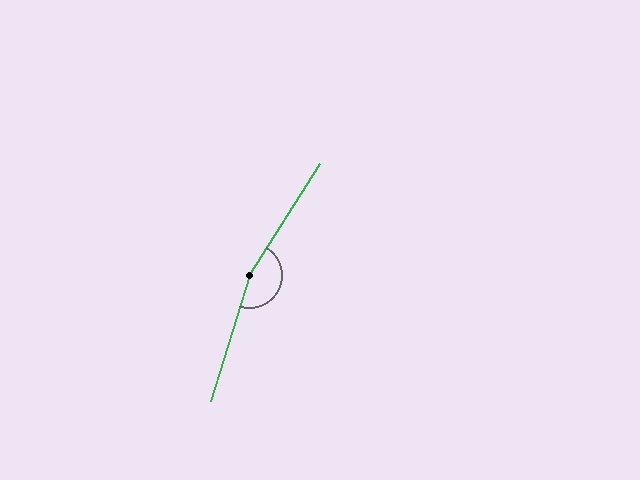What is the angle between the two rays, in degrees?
Approximately 165 degrees.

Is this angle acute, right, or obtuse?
It is obtuse.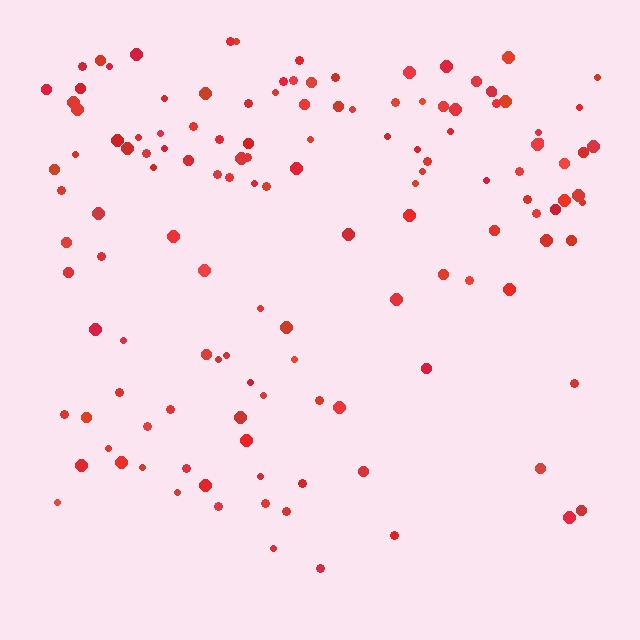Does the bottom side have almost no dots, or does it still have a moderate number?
Still a moderate number, just noticeably fewer than the top.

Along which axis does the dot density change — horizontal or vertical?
Vertical.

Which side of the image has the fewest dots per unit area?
The bottom.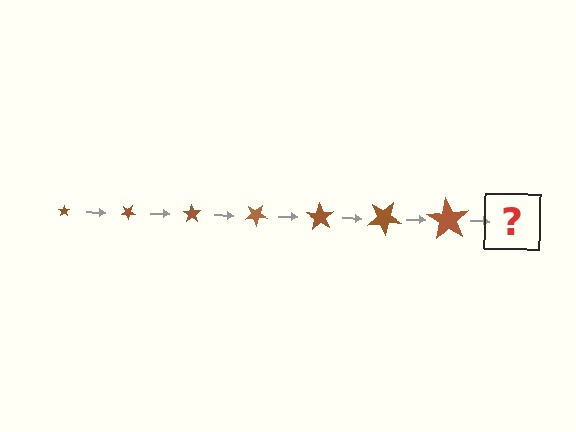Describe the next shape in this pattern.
It should be a star, larger than the previous one and rotated 245 degrees from the start.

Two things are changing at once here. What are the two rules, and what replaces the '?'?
The two rules are that the star grows larger each step and it rotates 35 degrees each step. The '?' should be a star, larger than the previous one and rotated 245 degrees from the start.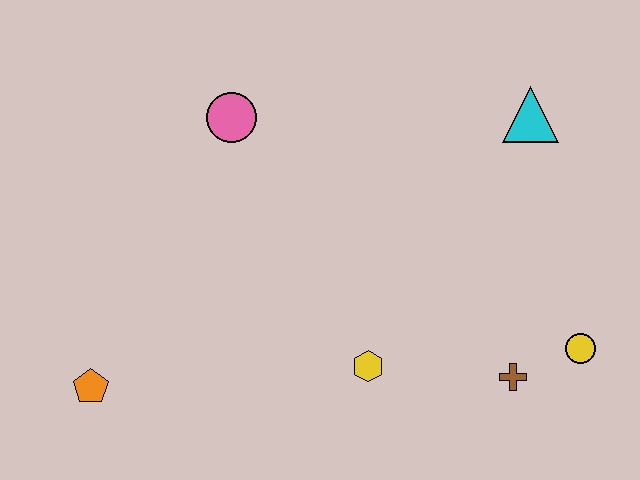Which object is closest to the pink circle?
The yellow hexagon is closest to the pink circle.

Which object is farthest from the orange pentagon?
The cyan triangle is farthest from the orange pentagon.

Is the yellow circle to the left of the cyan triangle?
No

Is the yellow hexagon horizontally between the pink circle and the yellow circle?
Yes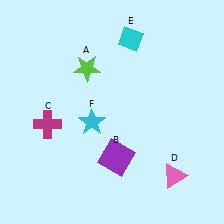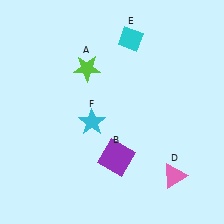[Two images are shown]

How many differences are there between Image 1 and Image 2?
There is 1 difference between the two images.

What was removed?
The magenta cross (C) was removed in Image 2.